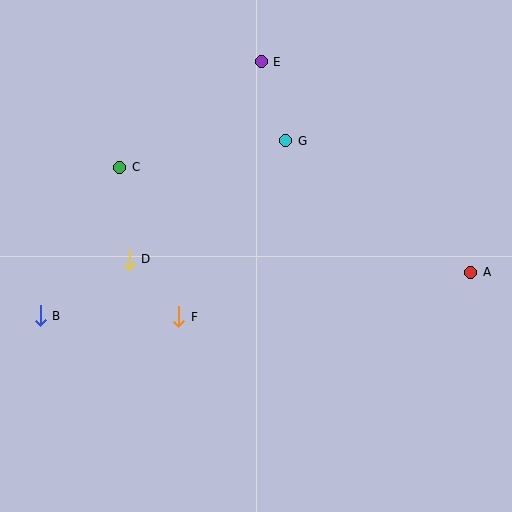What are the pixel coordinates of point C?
Point C is at (120, 167).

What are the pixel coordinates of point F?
Point F is at (179, 317).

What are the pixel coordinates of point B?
Point B is at (40, 316).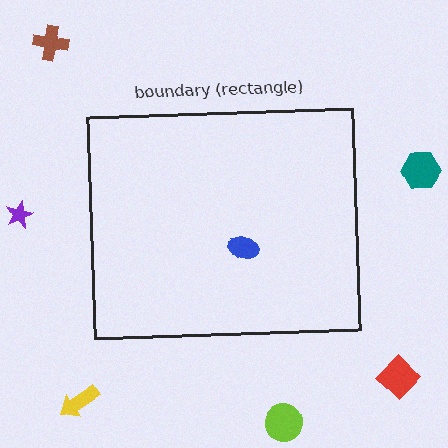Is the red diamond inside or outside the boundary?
Outside.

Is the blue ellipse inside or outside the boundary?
Inside.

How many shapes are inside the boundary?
1 inside, 6 outside.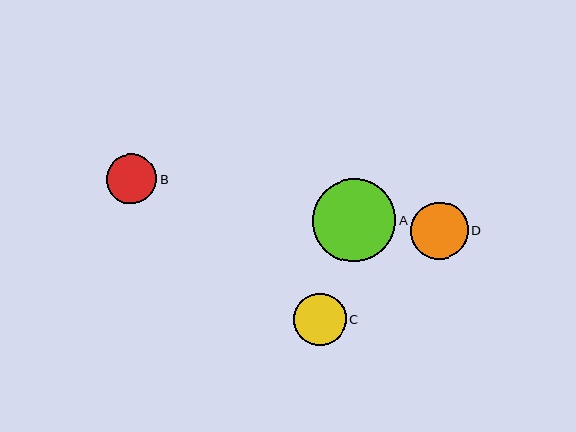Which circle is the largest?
Circle A is the largest with a size of approximately 83 pixels.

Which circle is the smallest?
Circle B is the smallest with a size of approximately 50 pixels.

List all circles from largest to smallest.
From largest to smallest: A, D, C, B.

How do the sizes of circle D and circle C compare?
Circle D and circle C are approximately the same size.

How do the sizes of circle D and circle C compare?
Circle D and circle C are approximately the same size.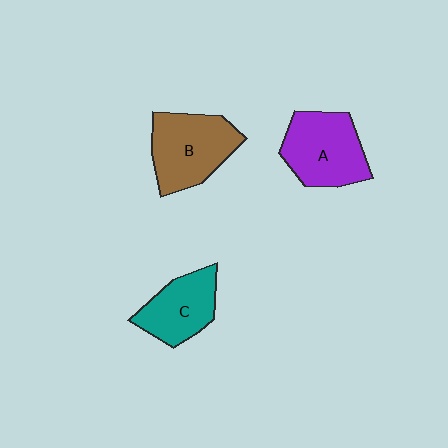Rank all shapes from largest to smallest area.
From largest to smallest: B (brown), A (purple), C (teal).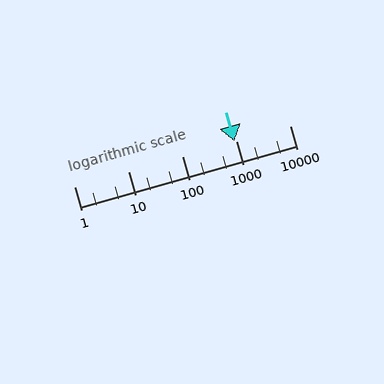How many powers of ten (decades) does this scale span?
The scale spans 4 decades, from 1 to 10000.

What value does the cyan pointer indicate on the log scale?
The pointer indicates approximately 950.